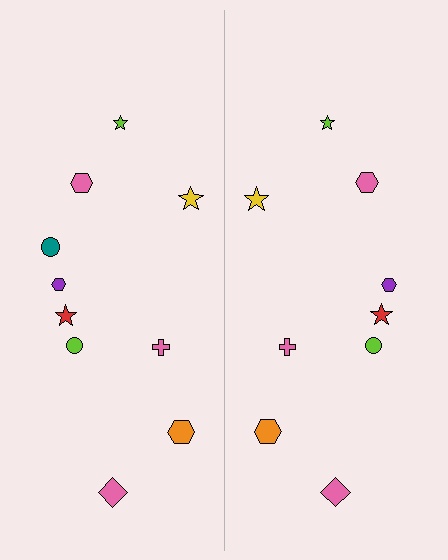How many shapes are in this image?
There are 19 shapes in this image.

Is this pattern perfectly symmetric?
No, the pattern is not perfectly symmetric. A teal circle is missing from the right side.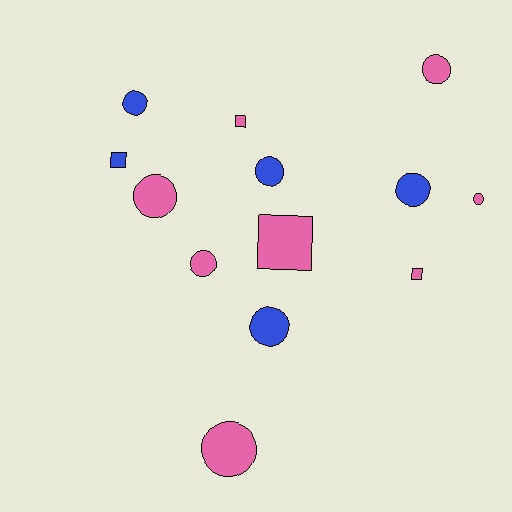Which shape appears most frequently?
Circle, with 9 objects.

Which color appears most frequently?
Pink, with 8 objects.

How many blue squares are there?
There is 1 blue square.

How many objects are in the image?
There are 13 objects.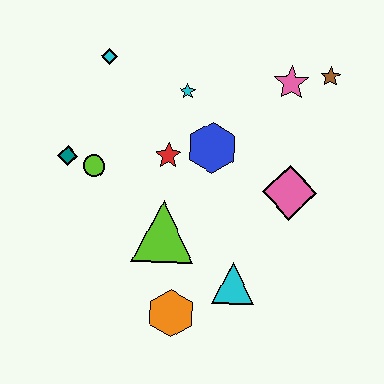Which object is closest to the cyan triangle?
The orange hexagon is closest to the cyan triangle.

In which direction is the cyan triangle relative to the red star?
The cyan triangle is below the red star.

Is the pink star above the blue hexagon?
Yes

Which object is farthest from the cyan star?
The orange hexagon is farthest from the cyan star.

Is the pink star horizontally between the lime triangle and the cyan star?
No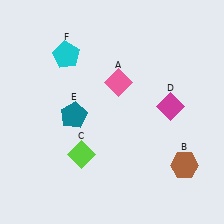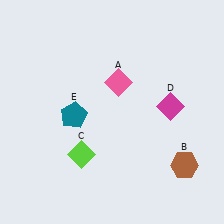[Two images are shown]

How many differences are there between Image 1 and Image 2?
There is 1 difference between the two images.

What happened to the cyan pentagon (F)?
The cyan pentagon (F) was removed in Image 2. It was in the top-left area of Image 1.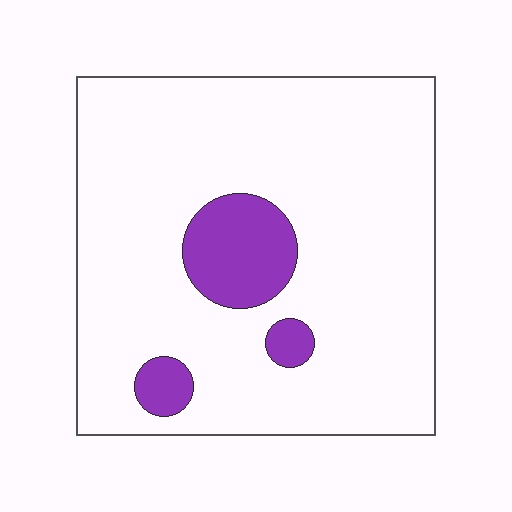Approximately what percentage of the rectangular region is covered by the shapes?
Approximately 10%.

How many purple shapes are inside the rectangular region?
3.